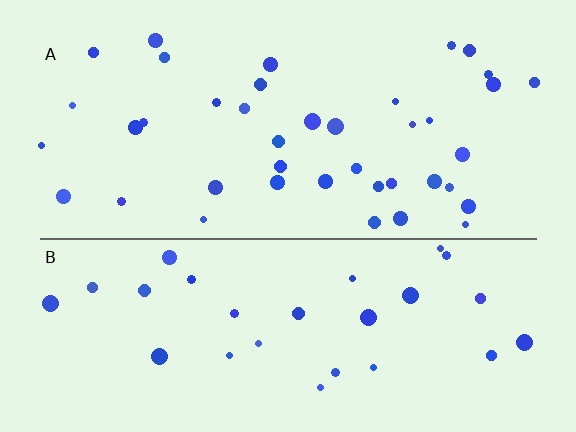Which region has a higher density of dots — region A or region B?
A (the top).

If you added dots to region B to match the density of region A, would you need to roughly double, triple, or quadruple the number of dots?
Approximately double.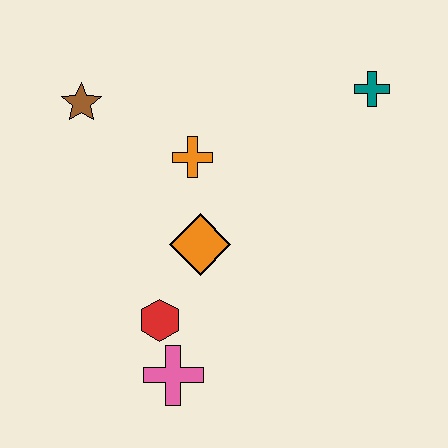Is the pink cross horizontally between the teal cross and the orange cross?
No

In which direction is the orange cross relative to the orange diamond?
The orange cross is above the orange diamond.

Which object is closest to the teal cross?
The orange cross is closest to the teal cross.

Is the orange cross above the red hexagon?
Yes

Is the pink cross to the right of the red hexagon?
Yes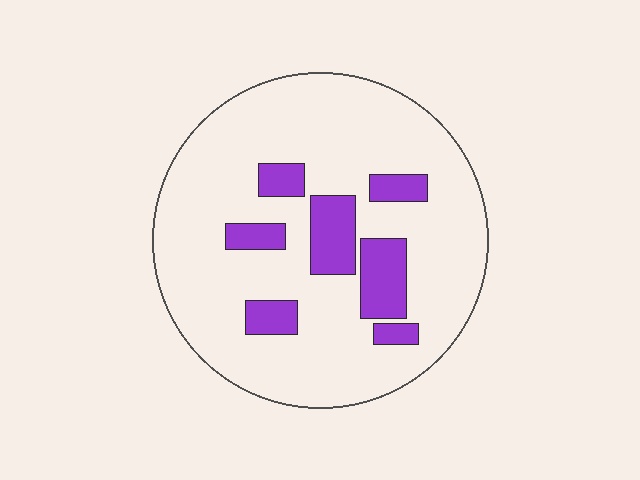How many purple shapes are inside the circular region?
7.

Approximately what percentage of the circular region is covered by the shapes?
Approximately 15%.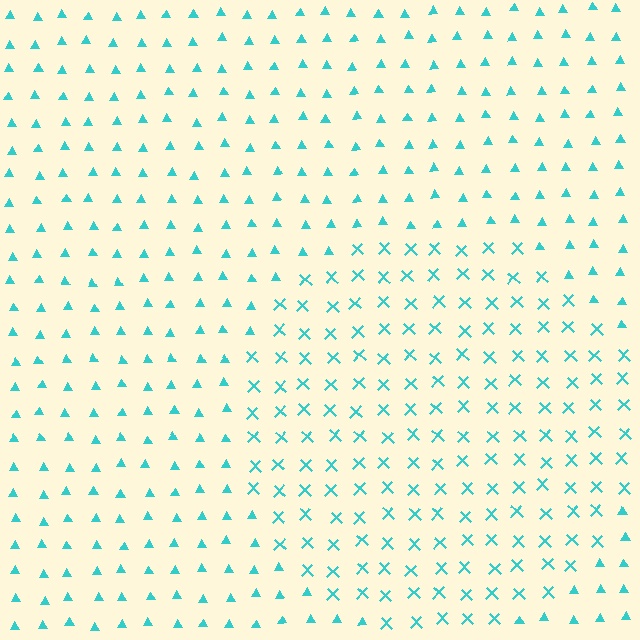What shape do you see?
I see a circle.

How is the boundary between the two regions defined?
The boundary is defined by a change in element shape: X marks inside vs. triangles outside. All elements share the same color and spacing.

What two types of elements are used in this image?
The image uses X marks inside the circle region and triangles outside it.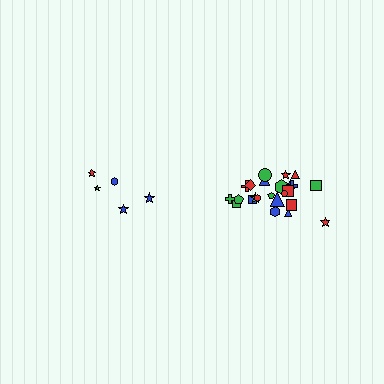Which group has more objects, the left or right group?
The right group.